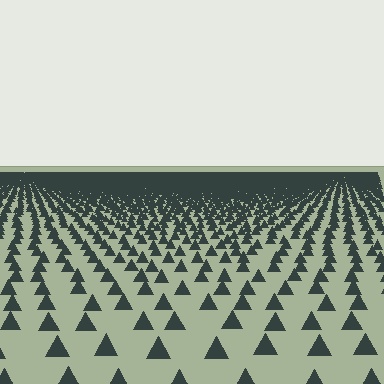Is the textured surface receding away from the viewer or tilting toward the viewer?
The surface is receding away from the viewer. Texture elements get smaller and denser toward the top.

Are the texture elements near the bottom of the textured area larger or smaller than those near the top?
Larger. Near the bottom, elements are closer to the viewer and appear at a bigger on-screen size.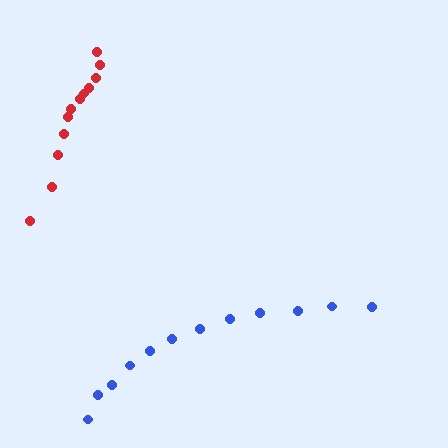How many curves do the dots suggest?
There are 2 distinct paths.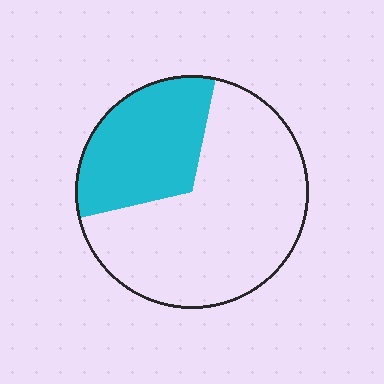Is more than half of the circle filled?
No.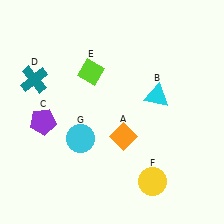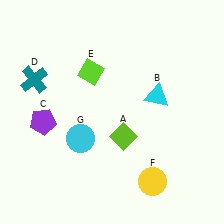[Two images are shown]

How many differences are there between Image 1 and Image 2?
There is 1 difference between the two images.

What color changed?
The diamond (A) changed from orange in Image 1 to lime in Image 2.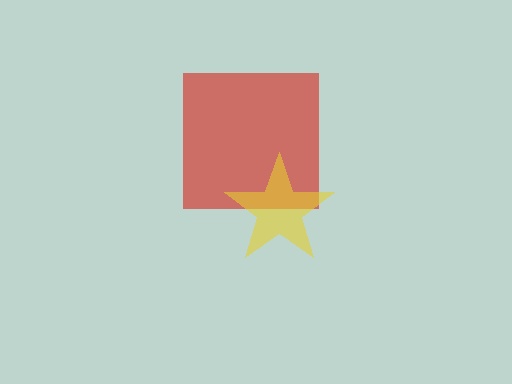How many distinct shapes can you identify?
There are 2 distinct shapes: a red square, a yellow star.